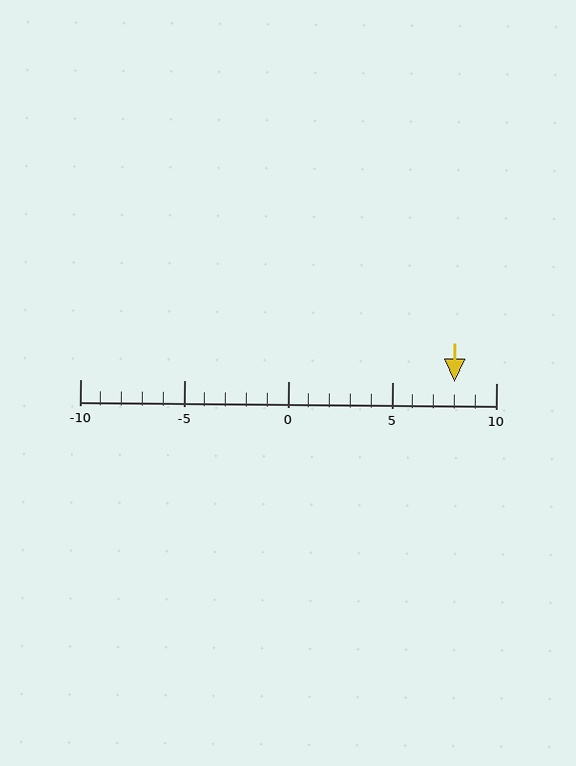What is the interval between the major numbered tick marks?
The major tick marks are spaced 5 units apart.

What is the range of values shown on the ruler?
The ruler shows values from -10 to 10.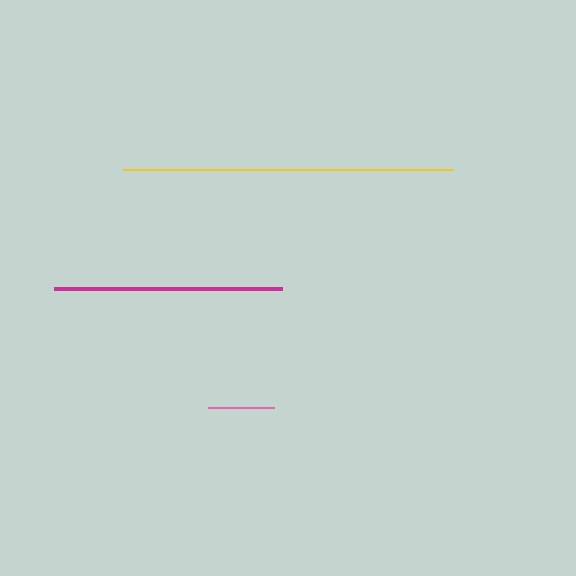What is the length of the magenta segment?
The magenta segment is approximately 228 pixels long.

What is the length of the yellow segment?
The yellow segment is approximately 331 pixels long.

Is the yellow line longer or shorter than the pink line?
The yellow line is longer than the pink line.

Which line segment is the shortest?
The pink line is the shortest at approximately 66 pixels.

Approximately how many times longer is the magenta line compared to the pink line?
The magenta line is approximately 3.4 times the length of the pink line.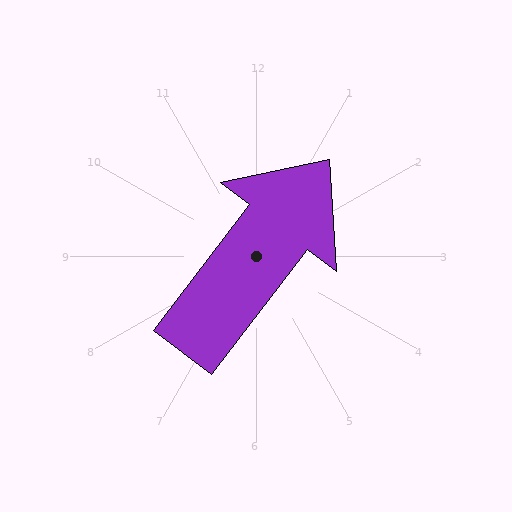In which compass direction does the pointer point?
Northeast.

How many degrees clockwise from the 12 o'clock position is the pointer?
Approximately 37 degrees.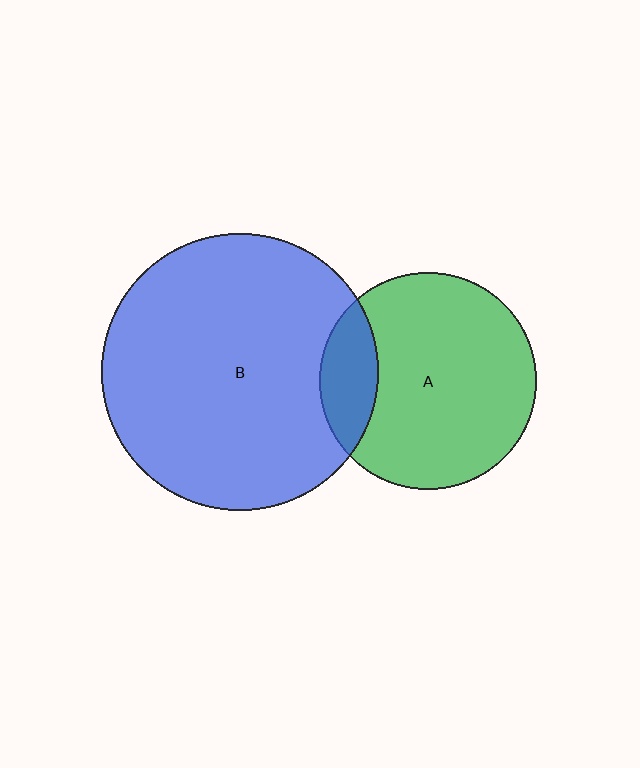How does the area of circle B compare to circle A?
Approximately 1.6 times.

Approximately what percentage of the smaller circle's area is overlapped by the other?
Approximately 15%.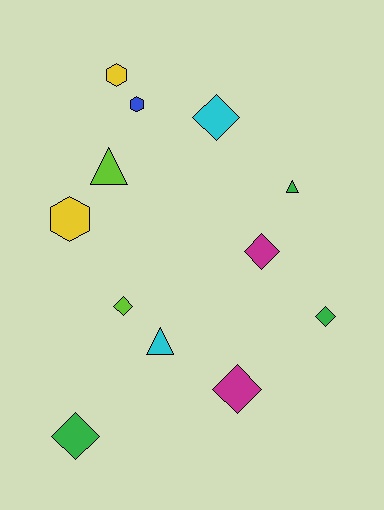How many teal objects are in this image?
There are no teal objects.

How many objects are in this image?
There are 12 objects.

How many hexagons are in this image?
There are 3 hexagons.